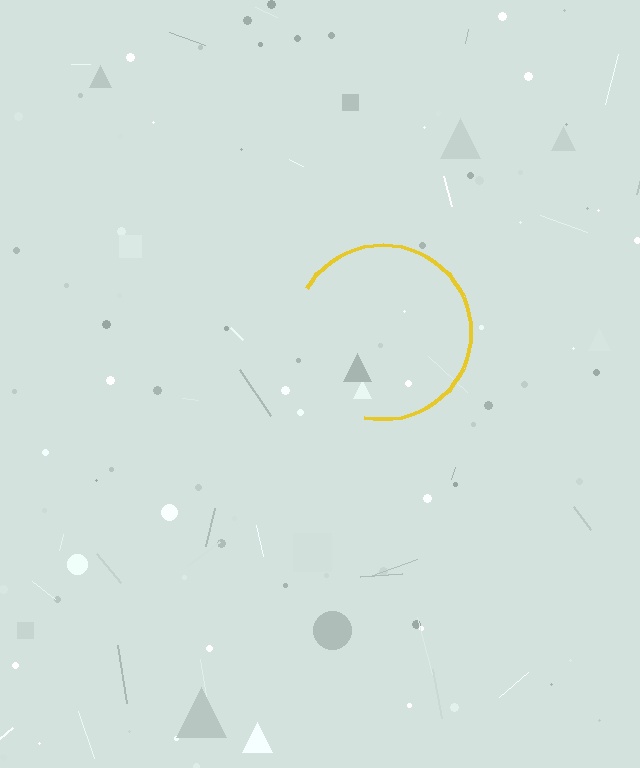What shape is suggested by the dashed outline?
The dashed outline suggests a circle.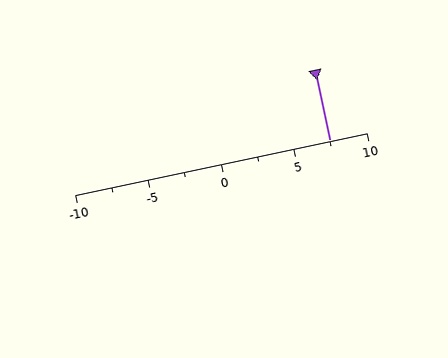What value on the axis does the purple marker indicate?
The marker indicates approximately 7.5.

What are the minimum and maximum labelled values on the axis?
The axis runs from -10 to 10.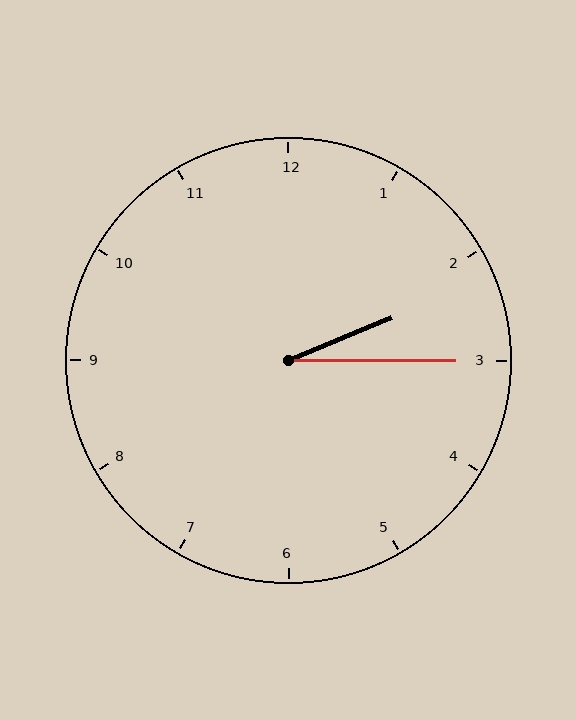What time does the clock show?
2:15.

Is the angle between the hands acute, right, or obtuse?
It is acute.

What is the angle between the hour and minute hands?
Approximately 22 degrees.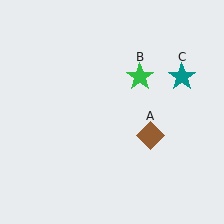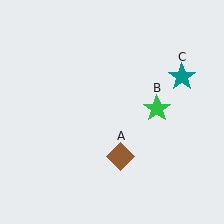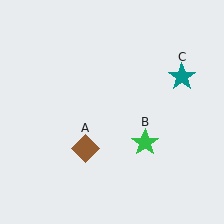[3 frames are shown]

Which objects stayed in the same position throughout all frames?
Teal star (object C) remained stationary.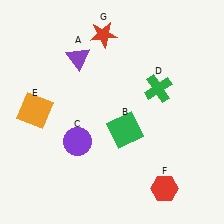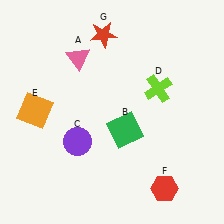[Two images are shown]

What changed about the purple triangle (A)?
In Image 1, A is purple. In Image 2, it changed to pink.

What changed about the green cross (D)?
In Image 1, D is green. In Image 2, it changed to lime.